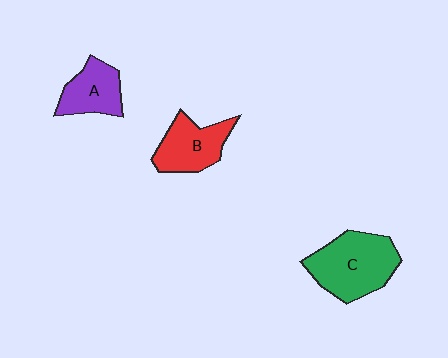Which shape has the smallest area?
Shape A (purple).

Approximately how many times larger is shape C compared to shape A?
Approximately 1.7 times.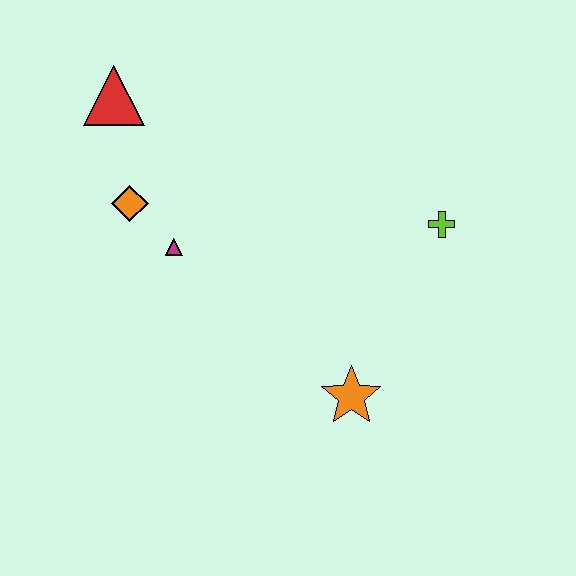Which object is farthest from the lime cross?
The red triangle is farthest from the lime cross.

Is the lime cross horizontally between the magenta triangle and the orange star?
No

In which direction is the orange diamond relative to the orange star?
The orange diamond is to the left of the orange star.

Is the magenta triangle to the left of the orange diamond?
No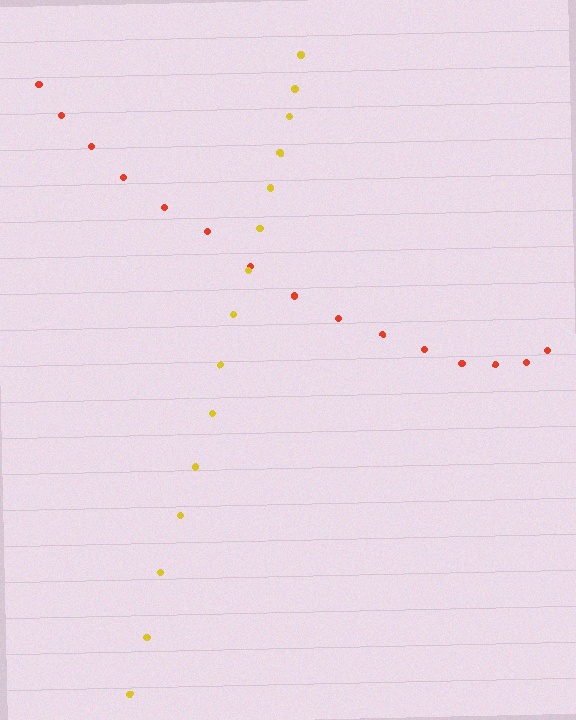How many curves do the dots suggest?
There are 2 distinct paths.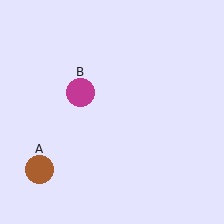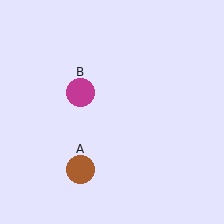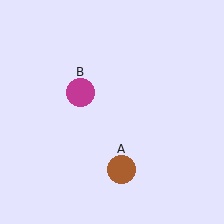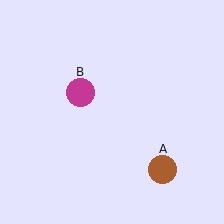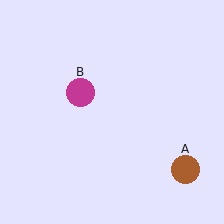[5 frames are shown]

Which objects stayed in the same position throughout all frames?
Magenta circle (object B) remained stationary.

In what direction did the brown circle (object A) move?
The brown circle (object A) moved right.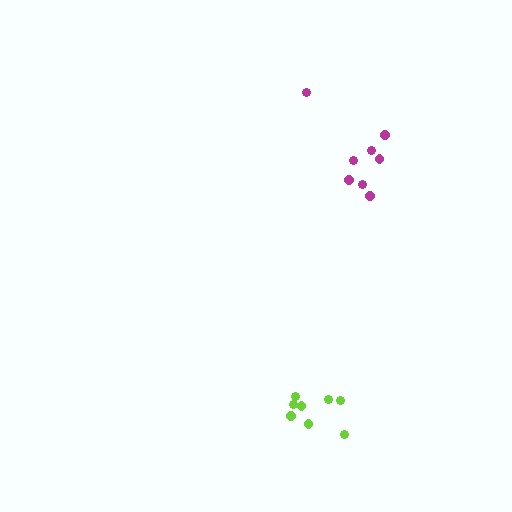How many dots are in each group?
Group 1: 8 dots, Group 2: 8 dots (16 total).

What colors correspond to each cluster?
The clusters are colored: lime, magenta.